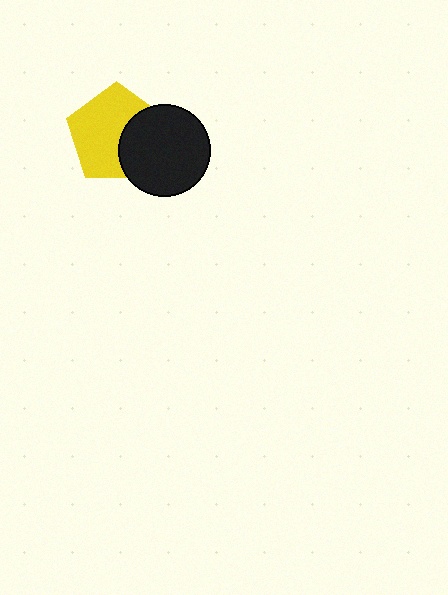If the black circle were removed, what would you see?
You would see the complete yellow pentagon.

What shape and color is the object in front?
The object in front is a black circle.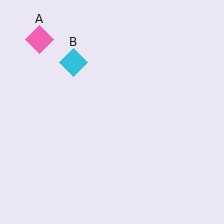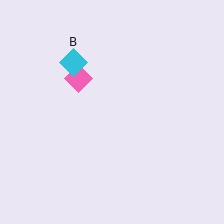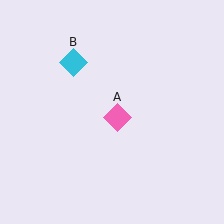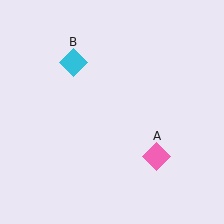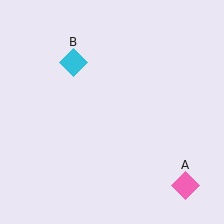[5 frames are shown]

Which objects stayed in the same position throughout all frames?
Cyan diamond (object B) remained stationary.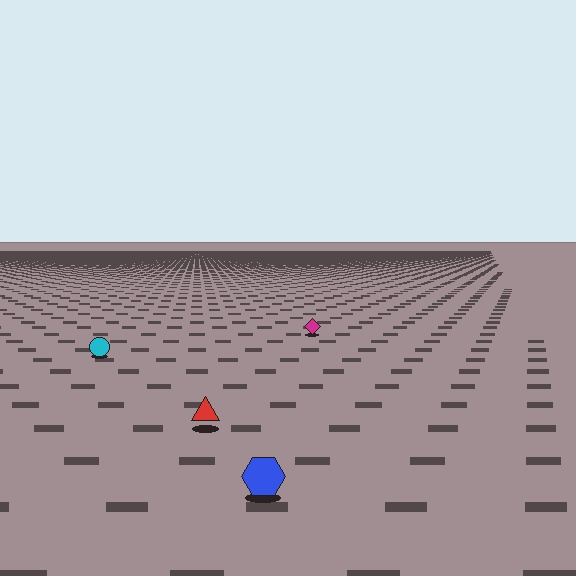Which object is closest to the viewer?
The blue hexagon is closest. The texture marks near it are larger and more spread out.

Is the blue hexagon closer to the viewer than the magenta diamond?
Yes. The blue hexagon is closer — you can tell from the texture gradient: the ground texture is coarser near it.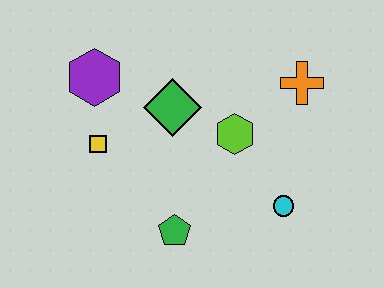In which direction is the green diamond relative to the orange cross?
The green diamond is to the left of the orange cross.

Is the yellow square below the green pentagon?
No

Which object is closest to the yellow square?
The purple hexagon is closest to the yellow square.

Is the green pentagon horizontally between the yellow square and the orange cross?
Yes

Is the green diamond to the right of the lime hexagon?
No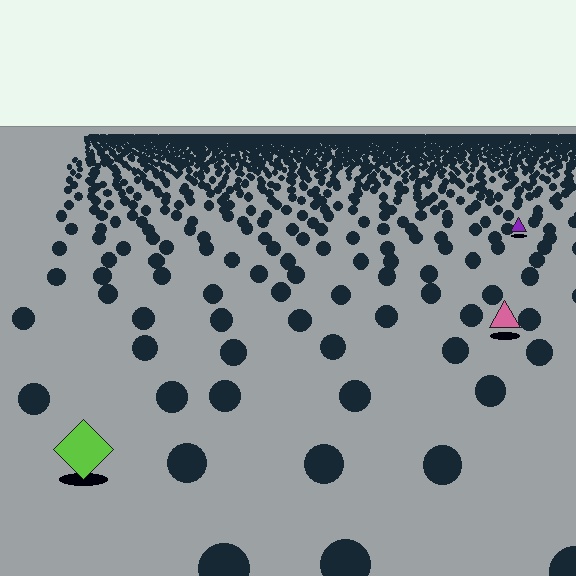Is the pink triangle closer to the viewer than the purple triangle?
Yes. The pink triangle is closer — you can tell from the texture gradient: the ground texture is coarser near it.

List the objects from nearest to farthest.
From nearest to farthest: the lime diamond, the pink triangle, the purple triangle.